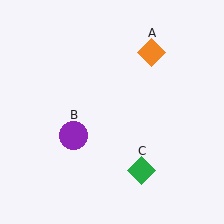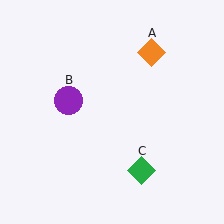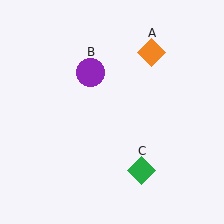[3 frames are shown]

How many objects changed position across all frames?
1 object changed position: purple circle (object B).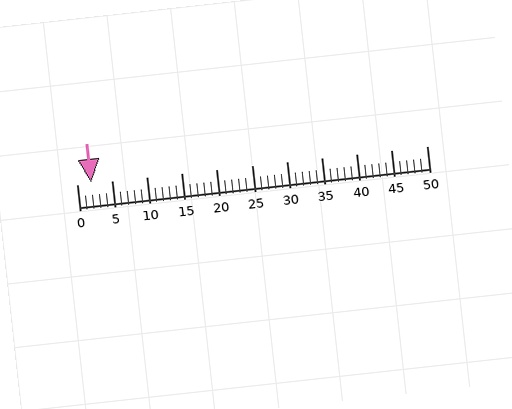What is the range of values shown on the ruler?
The ruler shows values from 0 to 50.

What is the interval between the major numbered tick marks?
The major tick marks are spaced 5 units apart.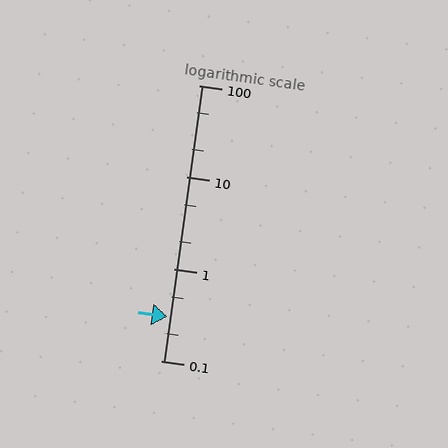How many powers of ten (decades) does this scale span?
The scale spans 3 decades, from 0.1 to 100.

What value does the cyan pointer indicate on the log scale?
The pointer indicates approximately 0.3.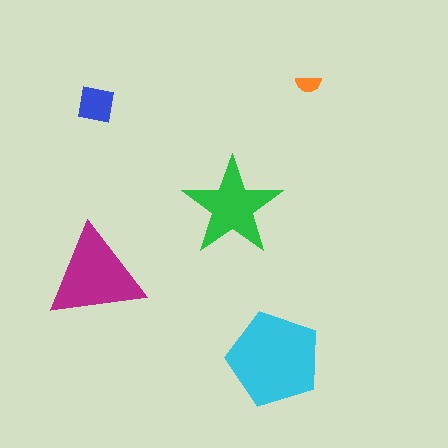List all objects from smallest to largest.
The orange semicircle, the blue square, the green star, the magenta triangle, the cyan pentagon.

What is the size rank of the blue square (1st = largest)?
4th.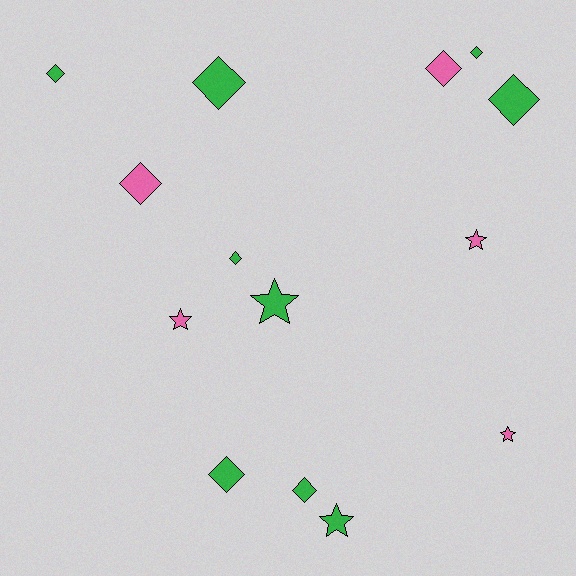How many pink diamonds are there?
There are 2 pink diamonds.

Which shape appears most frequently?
Diamond, with 9 objects.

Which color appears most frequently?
Green, with 9 objects.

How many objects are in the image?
There are 14 objects.